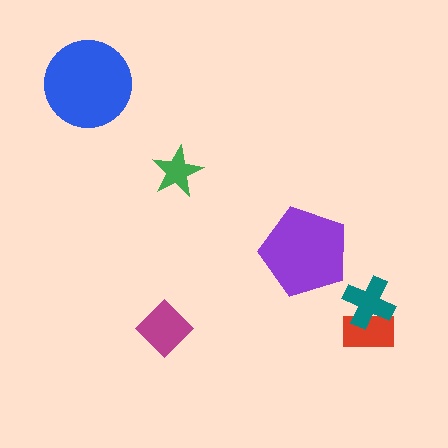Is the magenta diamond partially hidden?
No, no other shape covers it.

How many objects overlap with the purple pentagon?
0 objects overlap with the purple pentagon.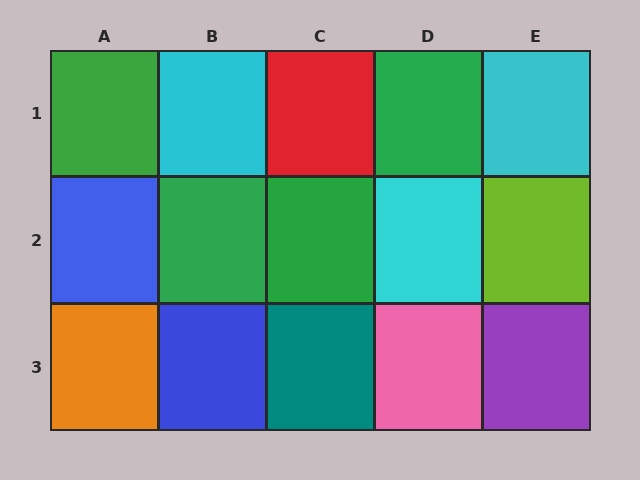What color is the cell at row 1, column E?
Cyan.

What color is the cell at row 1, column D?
Green.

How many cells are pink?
1 cell is pink.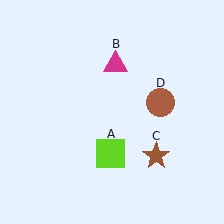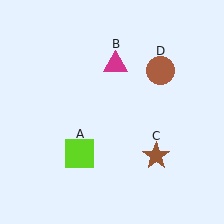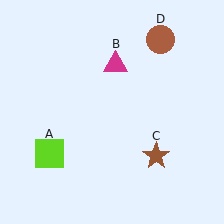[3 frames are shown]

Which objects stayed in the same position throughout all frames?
Magenta triangle (object B) and brown star (object C) remained stationary.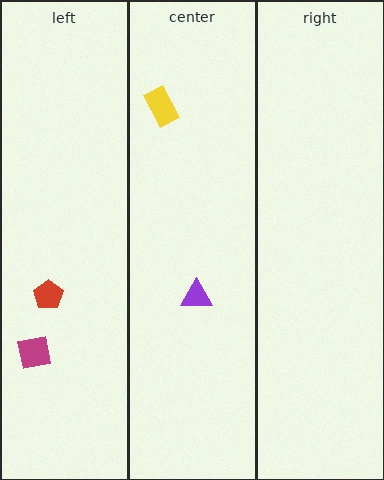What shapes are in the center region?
The yellow rectangle, the purple triangle.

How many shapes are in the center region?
2.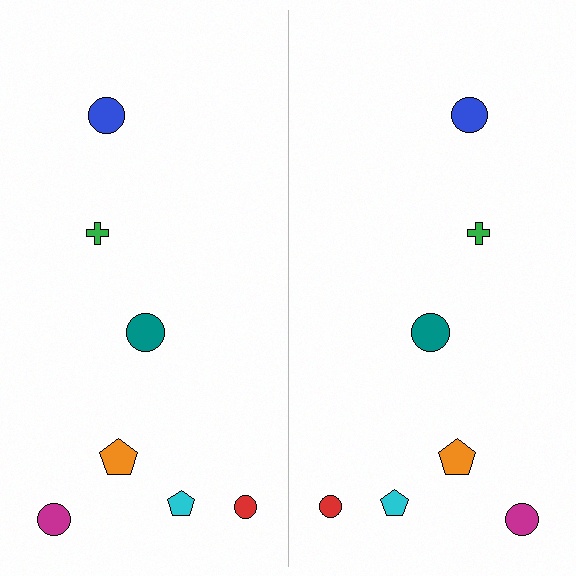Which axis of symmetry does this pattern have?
The pattern has a vertical axis of symmetry running through the center of the image.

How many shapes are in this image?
There are 14 shapes in this image.